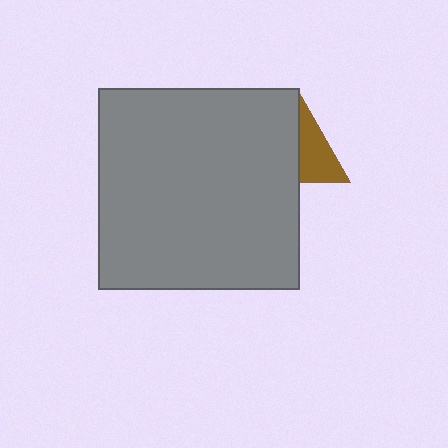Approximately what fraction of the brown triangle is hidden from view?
Roughly 54% of the brown triangle is hidden behind the gray square.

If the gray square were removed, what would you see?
You would see the complete brown triangle.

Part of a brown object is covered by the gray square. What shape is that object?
It is a triangle.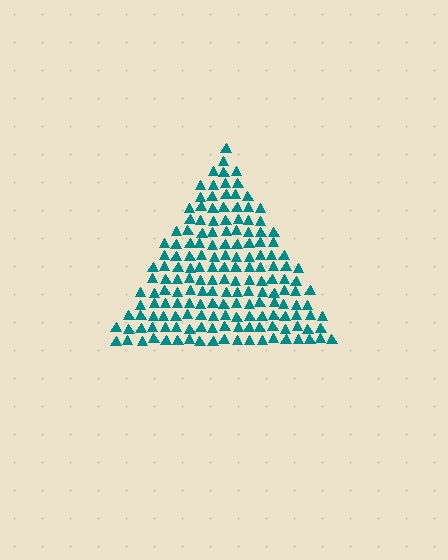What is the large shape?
The large shape is a triangle.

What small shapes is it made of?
It is made of small triangles.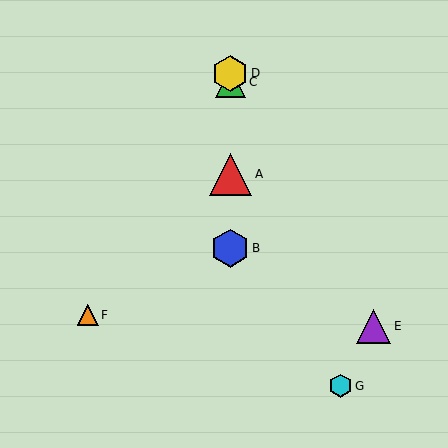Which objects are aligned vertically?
Objects A, B, C, D are aligned vertically.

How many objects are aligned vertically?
4 objects (A, B, C, D) are aligned vertically.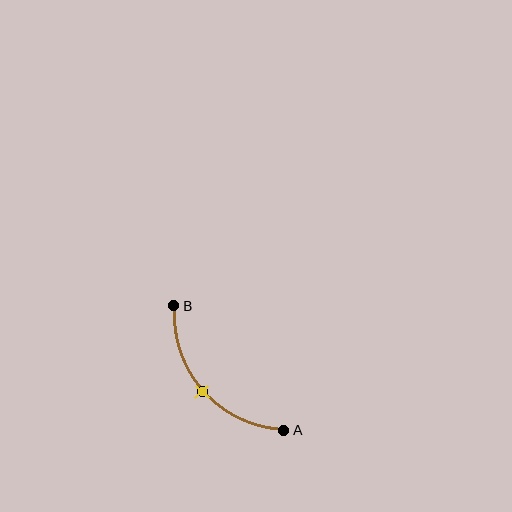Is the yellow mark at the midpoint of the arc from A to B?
Yes. The yellow mark lies on the arc at equal arc-length from both A and B — it is the arc midpoint.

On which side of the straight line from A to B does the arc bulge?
The arc bulges below and to the left of the straight line connecting A and B.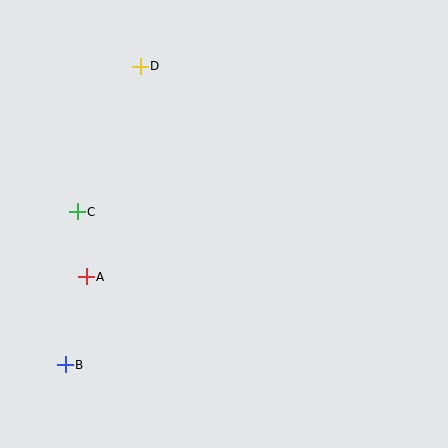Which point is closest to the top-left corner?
Point D is closest to the top-left corner.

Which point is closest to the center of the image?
Point C at (77, 212) is closest to the center.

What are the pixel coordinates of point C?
Point C is at (77, 212).